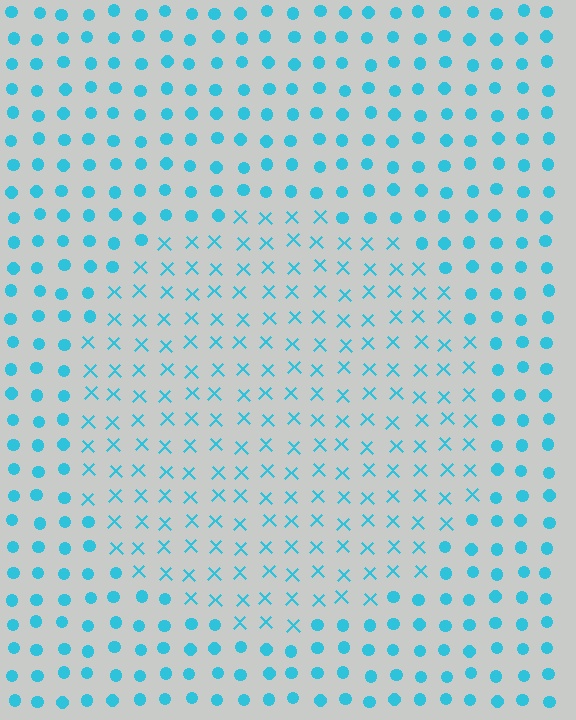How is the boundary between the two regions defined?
The boundary is defined by a change in element shape: X marks inside vs. circles outside. All elements share the same color and spacing.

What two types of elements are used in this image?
The image uses X marks inside the circle region and circles outside it.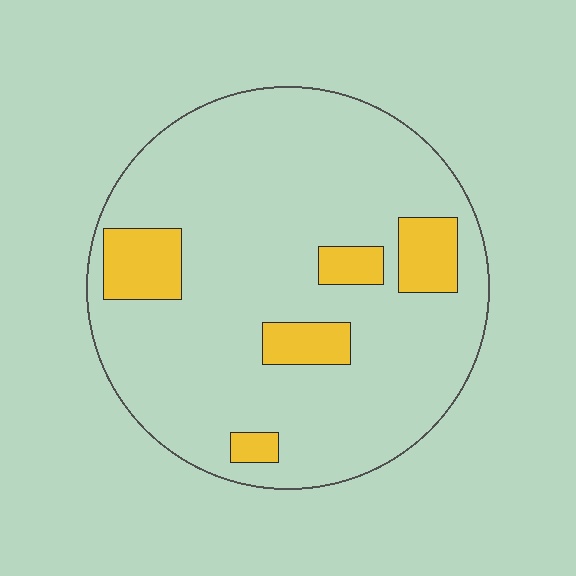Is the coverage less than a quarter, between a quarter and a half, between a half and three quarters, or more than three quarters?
Less than a quarter.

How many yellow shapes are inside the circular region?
5.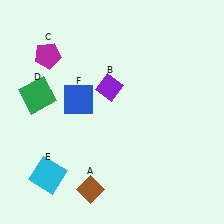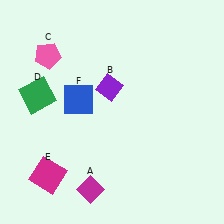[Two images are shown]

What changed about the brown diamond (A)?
In Image 1, A is brown. In Image 2, it changed to magenta.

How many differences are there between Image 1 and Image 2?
There are 3 differences between the two images.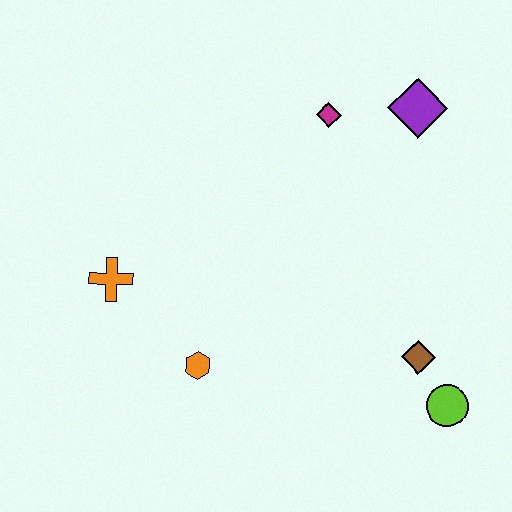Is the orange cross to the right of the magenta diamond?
No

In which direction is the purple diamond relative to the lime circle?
The purple diamond is above the lime circle.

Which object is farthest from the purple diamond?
The orange cross is farthest from the purple diamond.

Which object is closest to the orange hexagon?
The orange cross is closest to the orange hexagon.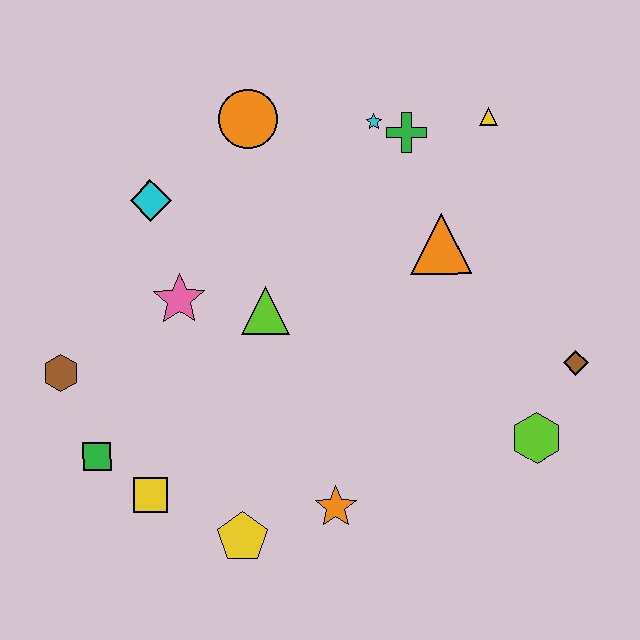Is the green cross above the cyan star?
No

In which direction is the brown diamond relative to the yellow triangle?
The brown diamond is below the yellow triangle.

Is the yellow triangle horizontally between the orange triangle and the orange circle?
No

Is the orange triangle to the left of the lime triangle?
No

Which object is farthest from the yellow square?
The yellow triangle is farthest from the yellow square.